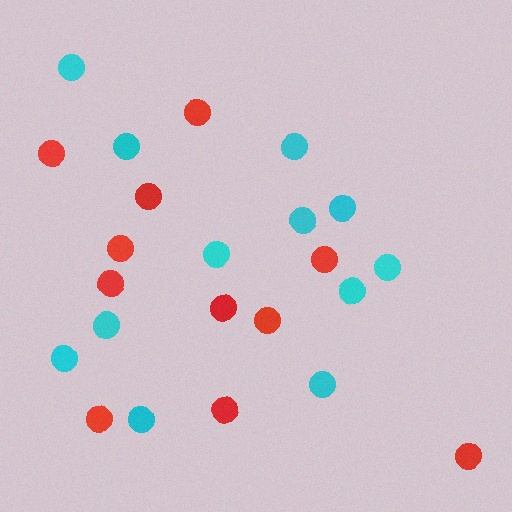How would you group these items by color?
There are 2 groups: one group of red circles (11) and one group of cyan circles (12).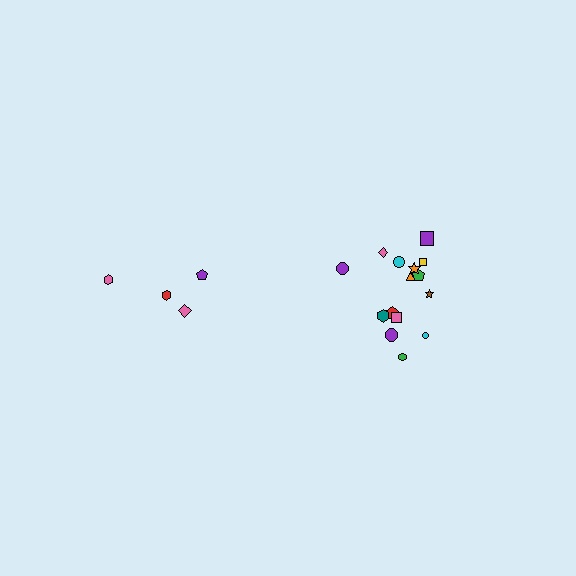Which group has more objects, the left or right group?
The right group.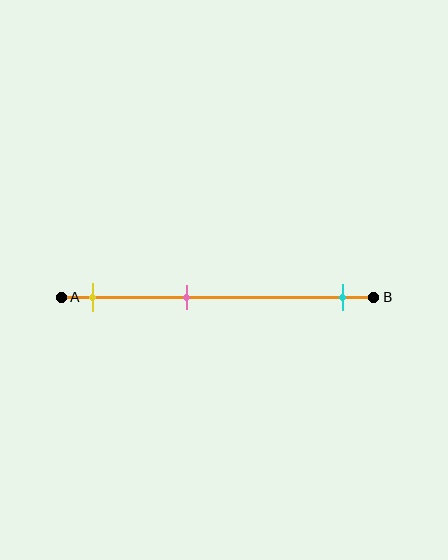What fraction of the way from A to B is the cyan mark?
The cyan mark is approximately 90% (0.9) of the way from A to B.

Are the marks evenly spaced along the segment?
No, the marks are not evenly spaced.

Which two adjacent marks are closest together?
The yellow and pink marks are the closest adjacent pair.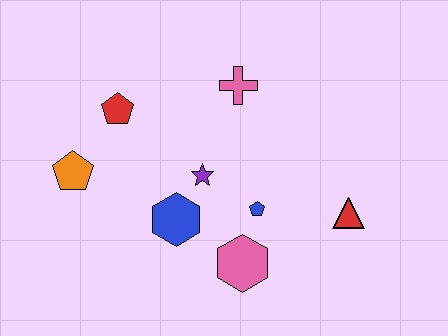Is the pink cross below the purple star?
No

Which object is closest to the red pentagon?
The orange pentagon is closest to the red pentagon.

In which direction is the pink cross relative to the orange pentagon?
The pink cross is to the right of the orange pentagon.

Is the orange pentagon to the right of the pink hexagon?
No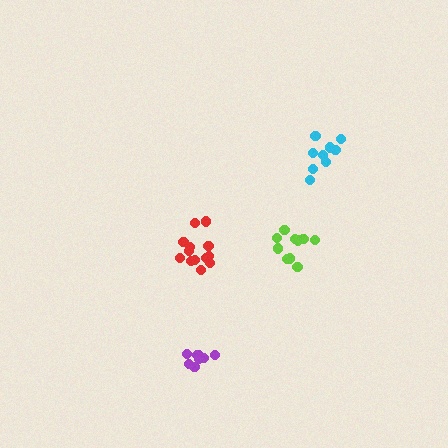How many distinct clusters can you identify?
There are 4 distinct clusters.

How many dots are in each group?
Group 1: 9 dots, Group 2: 13 dots, Group 3: 8 dots, Group 4: 10 dots (40 total).